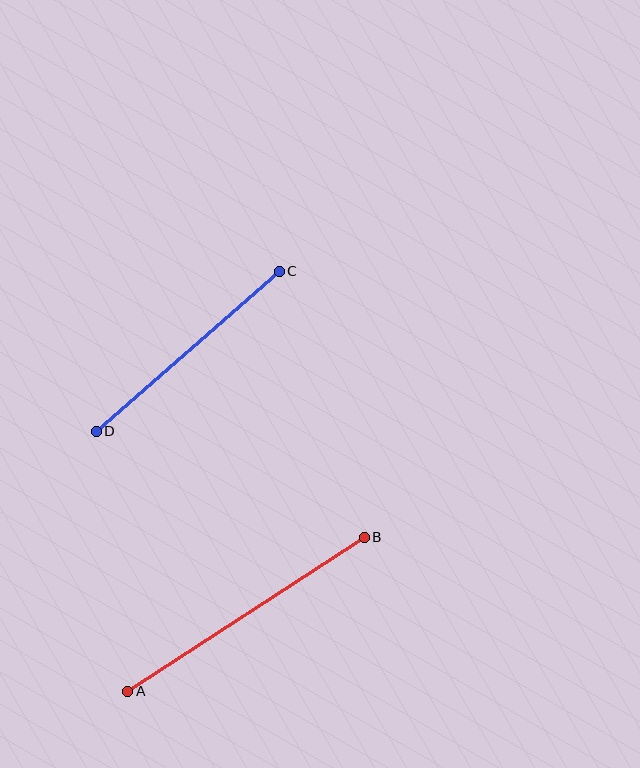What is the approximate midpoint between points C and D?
The midpoint is at approximately (188, 351) pixels.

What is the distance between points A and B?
The distance is approximately 282 pixels.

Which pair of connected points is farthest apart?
Points A and B are farthest apart.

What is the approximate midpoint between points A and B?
The midpoint is at approximately (246, 614) pixels.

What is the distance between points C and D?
The distance is approximately 243 pixels.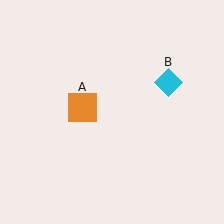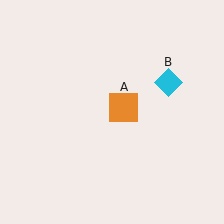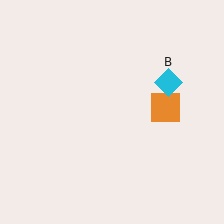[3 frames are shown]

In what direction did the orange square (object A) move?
The orange square (object A) moved right.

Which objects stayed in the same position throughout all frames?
Cyan diamond (object B) remained stationary.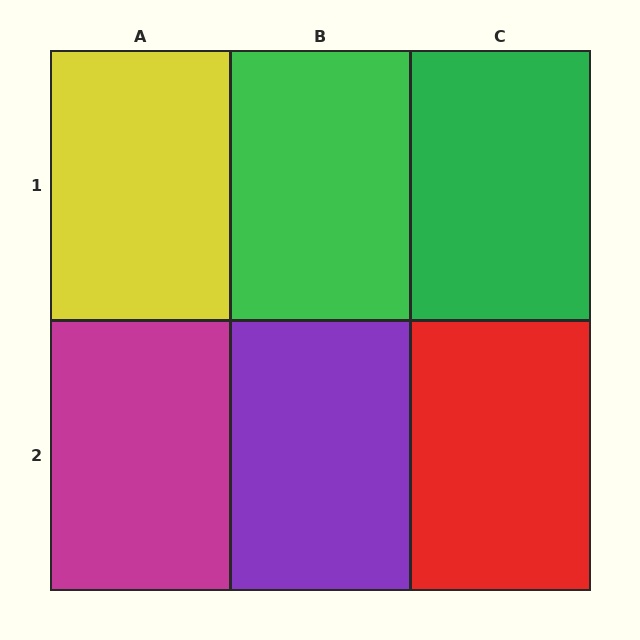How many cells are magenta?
1 cell is magenta.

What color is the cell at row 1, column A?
Yellow.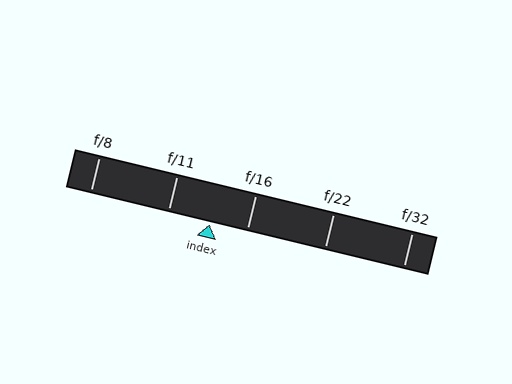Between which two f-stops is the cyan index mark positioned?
The index mark is between f/11 and f/16.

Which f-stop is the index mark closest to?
The index mark is closest to f/16.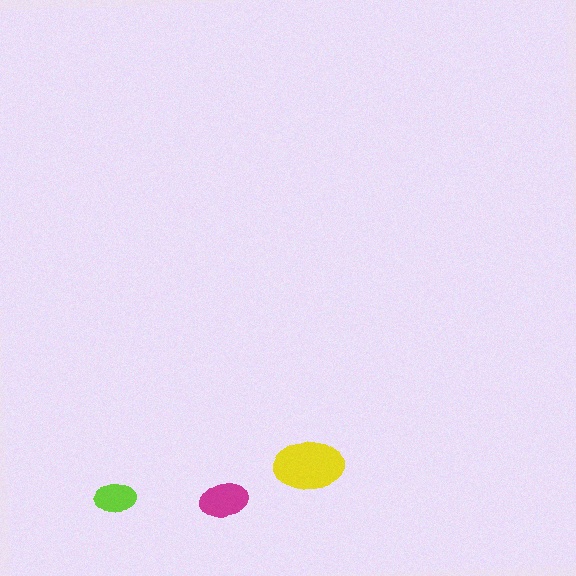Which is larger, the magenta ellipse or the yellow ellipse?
The yellow one.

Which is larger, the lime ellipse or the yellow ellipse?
The yellow one.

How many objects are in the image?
There are 3 objects in the image.